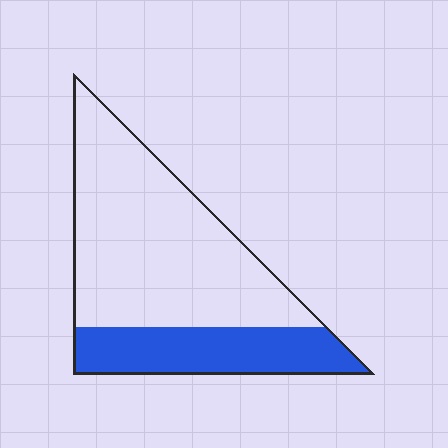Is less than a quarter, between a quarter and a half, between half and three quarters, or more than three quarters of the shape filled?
Between a quarter and a half.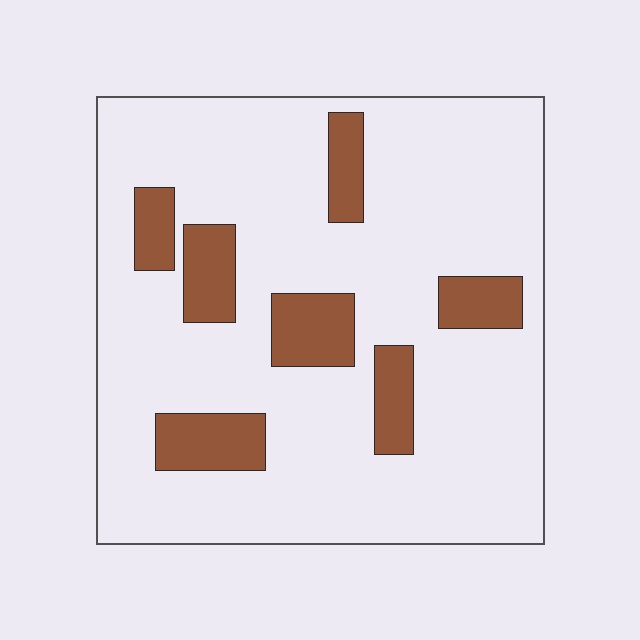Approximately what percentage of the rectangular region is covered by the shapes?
Approximately 15%.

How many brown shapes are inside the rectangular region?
7.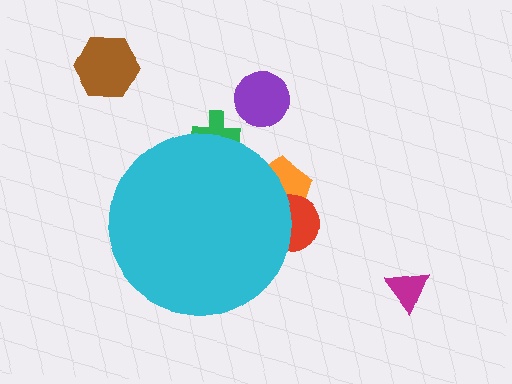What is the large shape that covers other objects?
A cyan circle.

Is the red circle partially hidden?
Yes, the red circle is partially hidden behind the cyan circle.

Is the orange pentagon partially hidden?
Yes, the orange pentagon is partially hidden behind the cyan circle.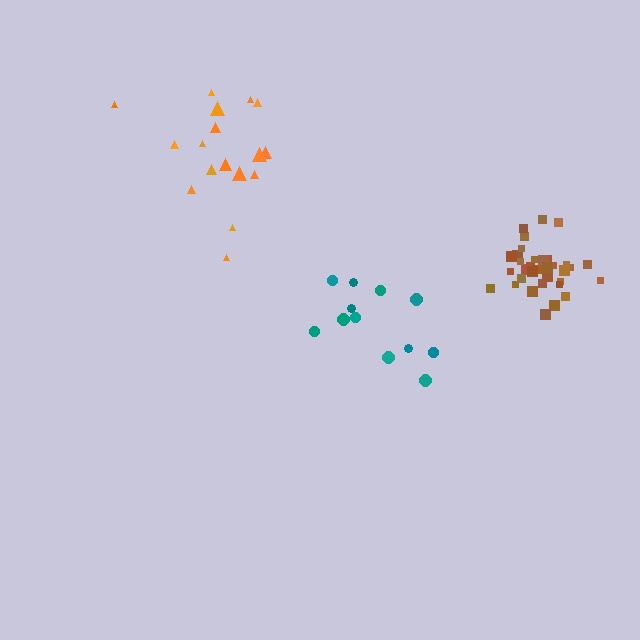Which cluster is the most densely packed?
Brown.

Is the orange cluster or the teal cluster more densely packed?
Teal.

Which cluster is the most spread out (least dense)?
Orange.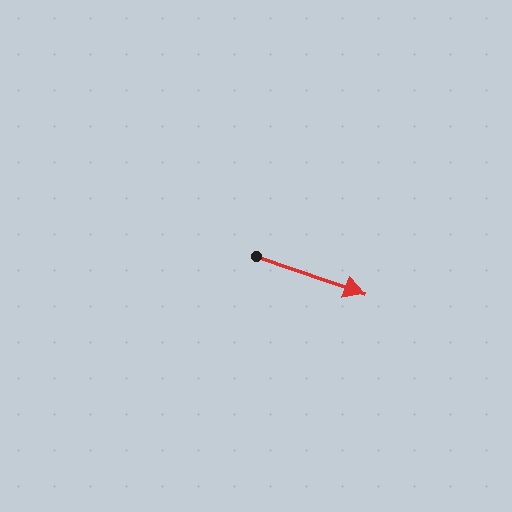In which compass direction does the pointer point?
East.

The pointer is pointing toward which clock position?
Roughly 4 o'clock.